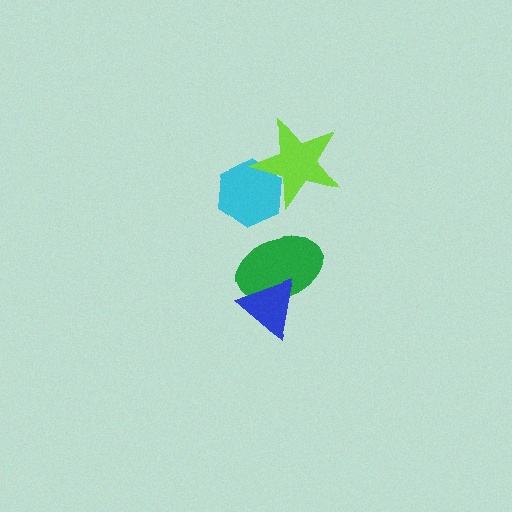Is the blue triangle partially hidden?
No, no other shape covers it.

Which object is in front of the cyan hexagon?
The lime star is in front of the cyan hexagon.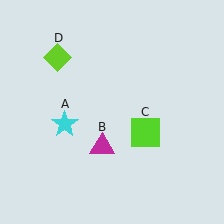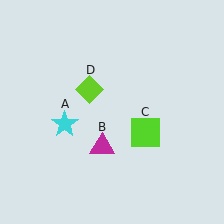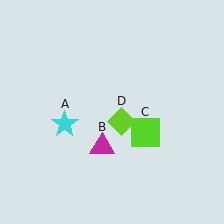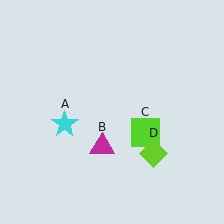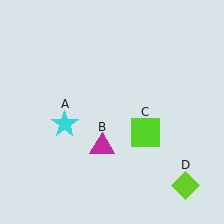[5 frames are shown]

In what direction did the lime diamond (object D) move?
The lime diamond (object D) moved down and to the right.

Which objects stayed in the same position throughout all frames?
Cyan star (object A) and magenta triangle (object B) and lime square (object C) remained stationary.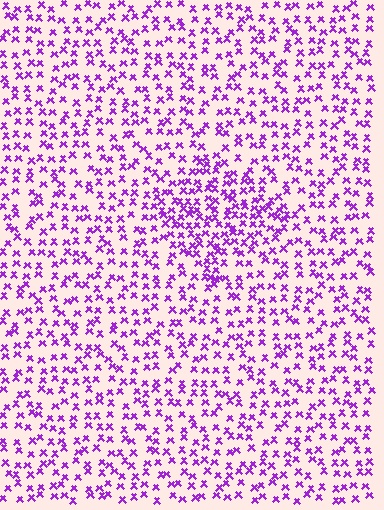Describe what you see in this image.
The image contains small purple elements arranged at two different densities. A diamond-shaped region is visible where the elements are more densely packed than the surrounding area.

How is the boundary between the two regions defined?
The boundary is defined by a change in element density (approximately 1.7x ratio). All elements are the same color, size, and shape.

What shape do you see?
I see a diamond.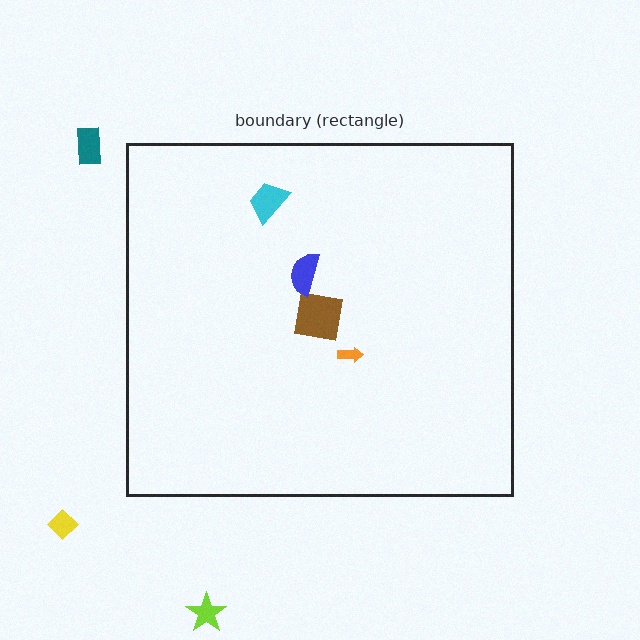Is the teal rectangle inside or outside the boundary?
Outside.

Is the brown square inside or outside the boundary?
Inside.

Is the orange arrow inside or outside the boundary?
Inside.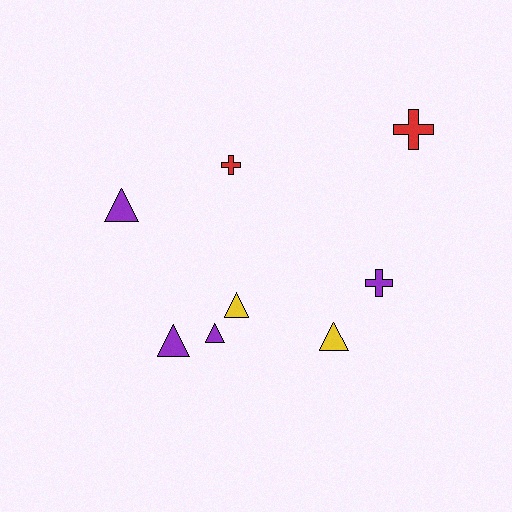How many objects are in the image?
There are 8 objects.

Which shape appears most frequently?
Triangle, with 5 objects.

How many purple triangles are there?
There are 3 purple triangles.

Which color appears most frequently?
Purple, with 4 objects.